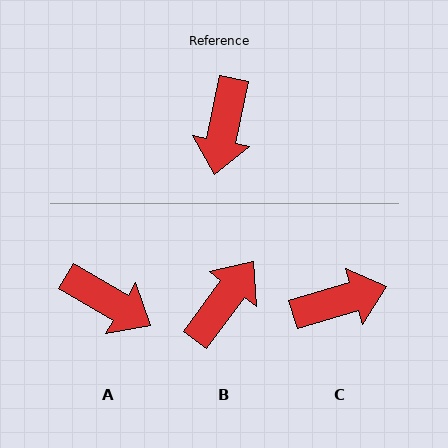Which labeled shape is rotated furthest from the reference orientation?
B, about 155 degrees away.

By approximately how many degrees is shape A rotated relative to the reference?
Approximately 71 degrees counter-clockwise.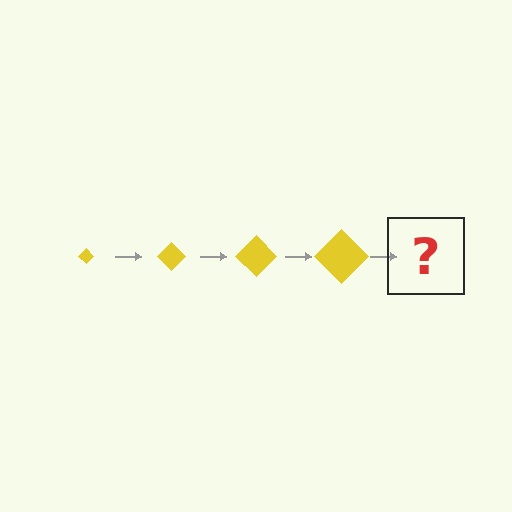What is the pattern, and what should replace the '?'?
The pattern is that the diamond gets progressively larger each step. The '?' should be a yellow diamond, larger than the previous one.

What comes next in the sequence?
The next element should be a yellow diamond, larger than the previous one.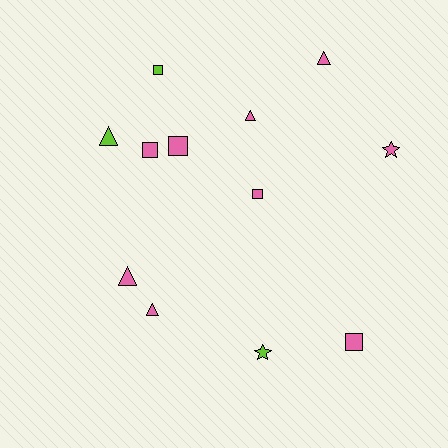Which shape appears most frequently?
Square, with 5 objects.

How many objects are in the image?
There are 12 objects.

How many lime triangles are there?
There is 1 lime triangle.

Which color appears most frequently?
Pink, with 9 objects.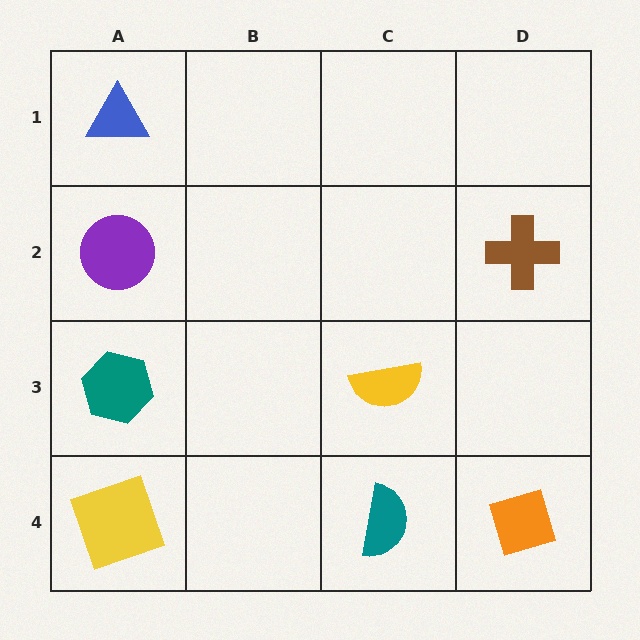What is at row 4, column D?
An orange diamond.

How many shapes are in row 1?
1 shape.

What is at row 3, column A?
A teal hexagon.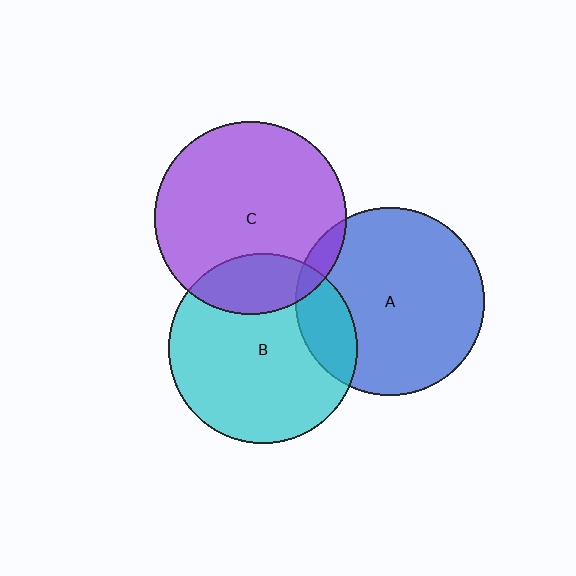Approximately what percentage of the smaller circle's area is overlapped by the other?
Approximately 5%.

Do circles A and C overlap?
Yes.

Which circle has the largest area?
Circle C (purple).